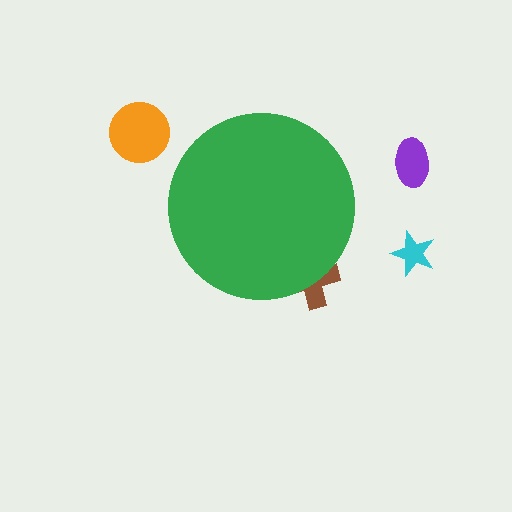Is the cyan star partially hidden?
No, the cyan star is fully visible.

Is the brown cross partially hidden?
Yes, the brown cross is partially hidden behind the green circle.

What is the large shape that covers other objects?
A green circle.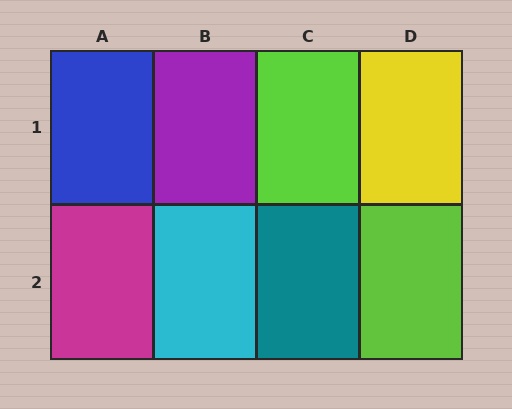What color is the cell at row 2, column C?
Teal.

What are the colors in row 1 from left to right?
Blue, purple, lime, yellow.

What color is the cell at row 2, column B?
Cyan.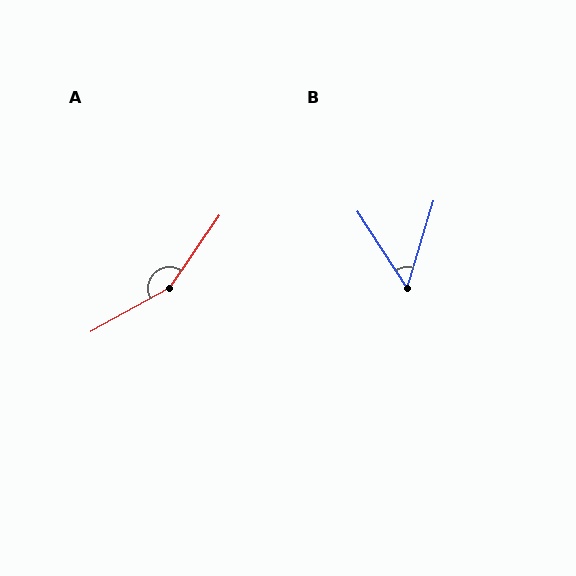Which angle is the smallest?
B, at approximately 50 degrees.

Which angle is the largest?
A, at approximately 153 degrees.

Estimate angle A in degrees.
Approximately 153 degrees.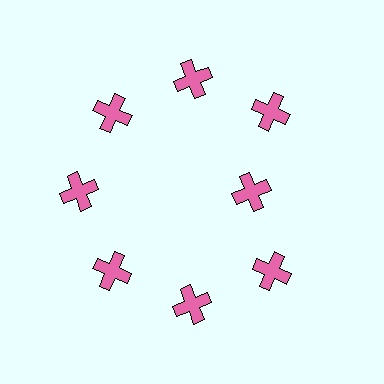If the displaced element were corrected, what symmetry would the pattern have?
It would have 8-fold rotational symmetry — the pattern would map onto itself every 45 degrees.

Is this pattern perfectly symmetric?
No. The 8 pink crosses are arranged in a ring, but one element near the 3 o'clock position is pulled inward toward the center, breaking the 8-fold rotational symmetry.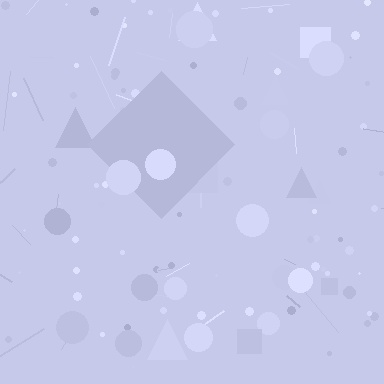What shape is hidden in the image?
A diamond is hidden in the image.